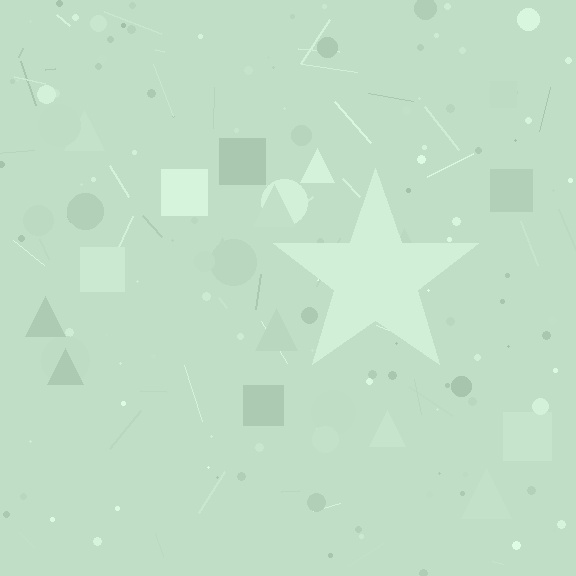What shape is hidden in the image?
A star is hidden in the image.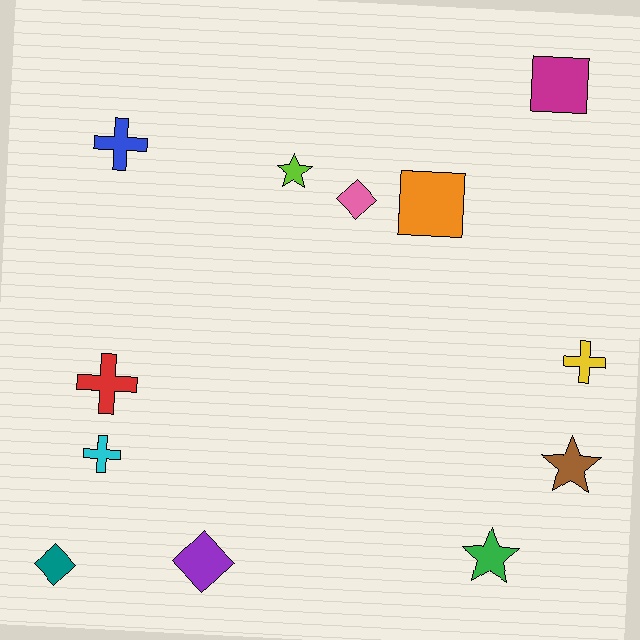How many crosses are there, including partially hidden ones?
There are 4 crosses.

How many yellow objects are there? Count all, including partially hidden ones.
There is 1 yellow object.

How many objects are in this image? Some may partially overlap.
There are 12 objects.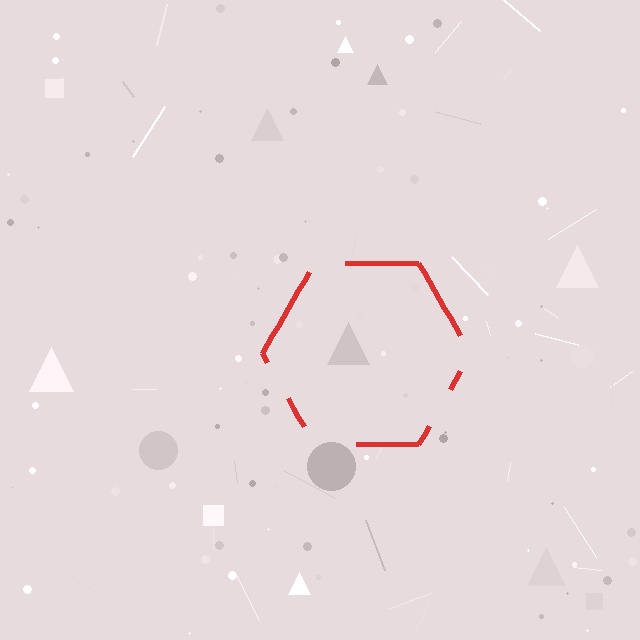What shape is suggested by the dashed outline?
The dashed outline suggests a hexagon.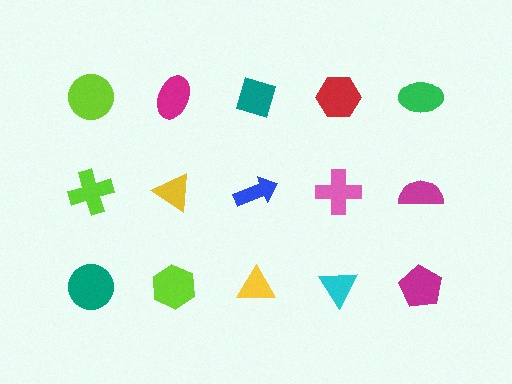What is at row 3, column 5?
A magenta pentagon.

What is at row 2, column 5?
A magenta semicircle.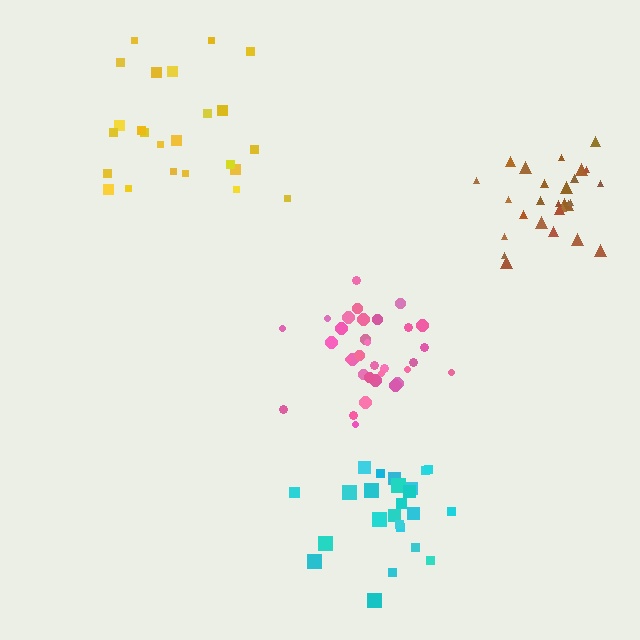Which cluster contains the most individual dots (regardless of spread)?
Pink (33).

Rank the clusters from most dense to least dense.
pink, brown, cyan, yellow.